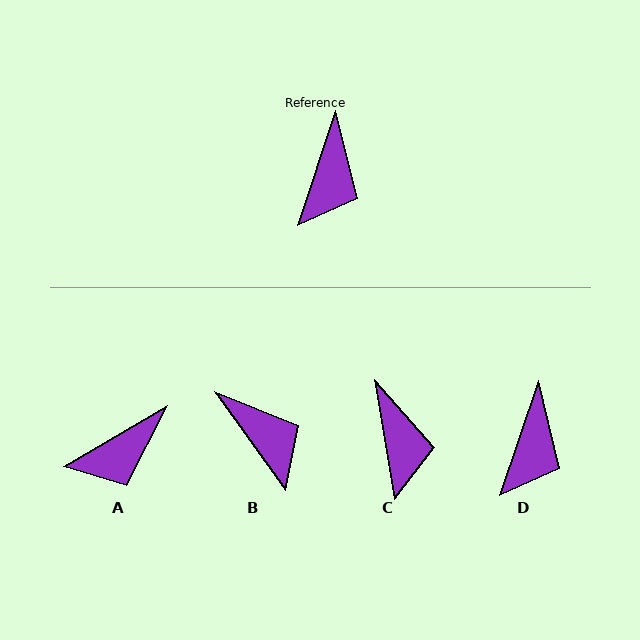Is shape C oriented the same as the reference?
No, it is off by about 28 degrees.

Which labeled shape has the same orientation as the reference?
D.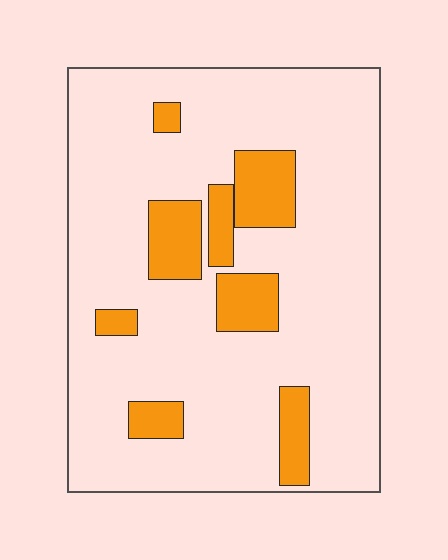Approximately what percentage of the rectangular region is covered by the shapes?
Approximately 15%.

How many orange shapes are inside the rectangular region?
8.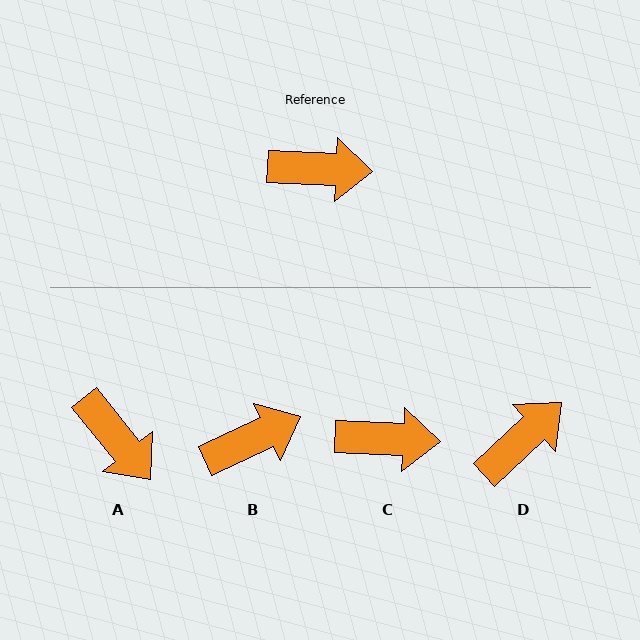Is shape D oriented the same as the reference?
No, it is off by about 46 degrees.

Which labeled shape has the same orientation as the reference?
C.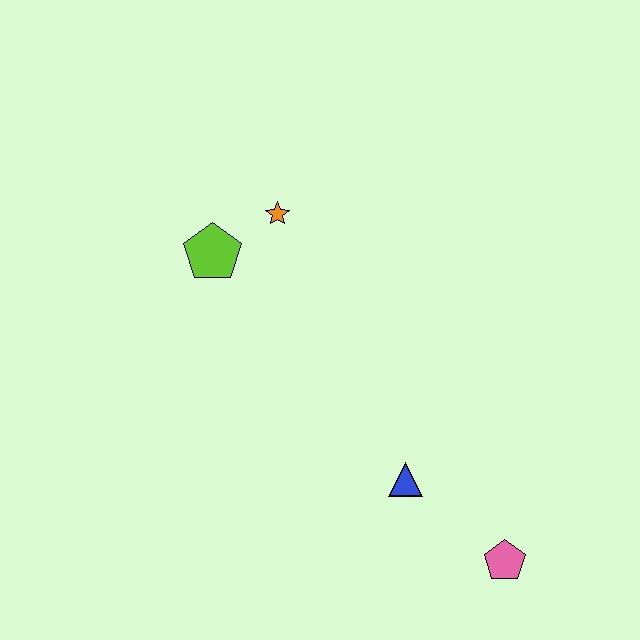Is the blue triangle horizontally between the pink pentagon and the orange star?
Yes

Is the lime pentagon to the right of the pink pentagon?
No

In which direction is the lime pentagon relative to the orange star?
The lime pentagon is to the left of the orange star.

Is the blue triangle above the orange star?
No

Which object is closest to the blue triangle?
The pink pentagon is closest to the blue triangle.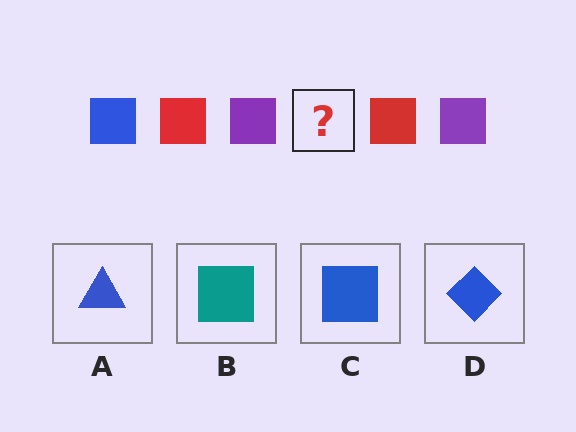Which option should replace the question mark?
Option C.